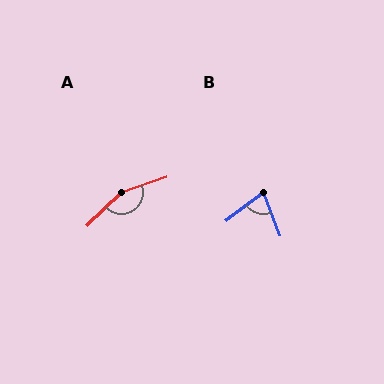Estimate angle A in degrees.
Approximately 154 degrees.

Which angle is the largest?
A, at approximately 154 degrees.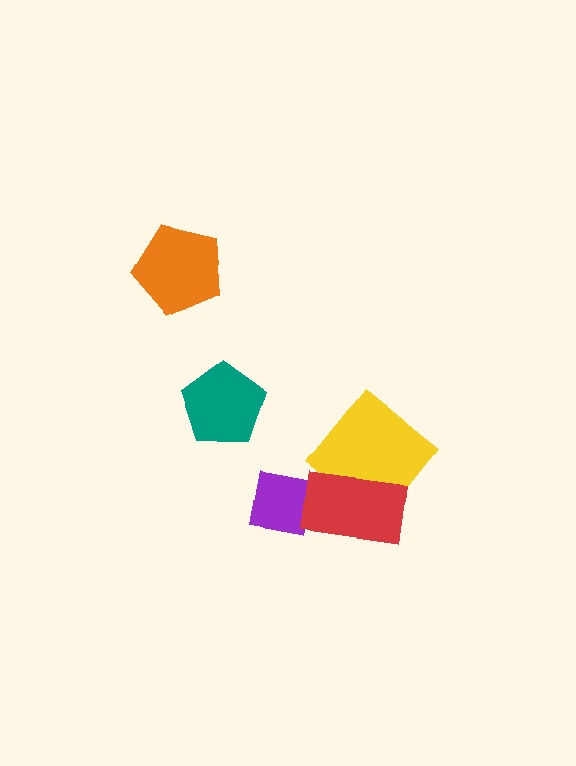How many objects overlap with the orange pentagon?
0 objects overlap with the orange pentagon.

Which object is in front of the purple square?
The red rectangle is in front of the purple square.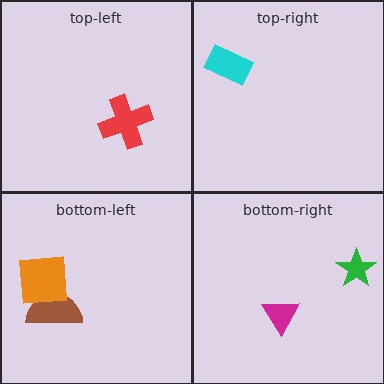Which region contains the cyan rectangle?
The top-right region.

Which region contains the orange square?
The bottom-left region.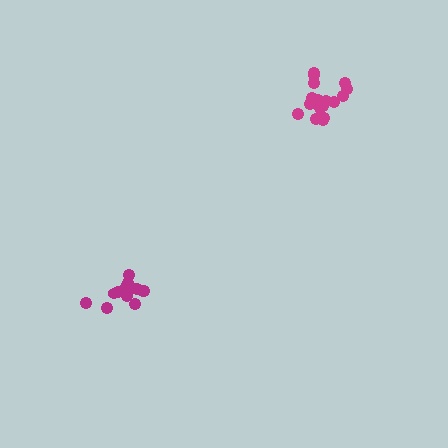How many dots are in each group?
Group 1: 17 dots, Group 2: 13 dots (30 total).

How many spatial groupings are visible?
There are 2 spatial groupings.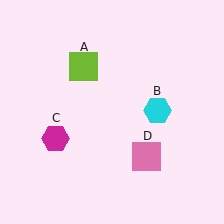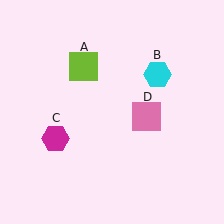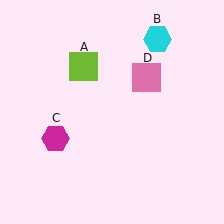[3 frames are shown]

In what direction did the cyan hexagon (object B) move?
The cyan hexagon (object B) moved up.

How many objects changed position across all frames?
2 objects changed position: cyan hexagon (object B), pink square (object D).